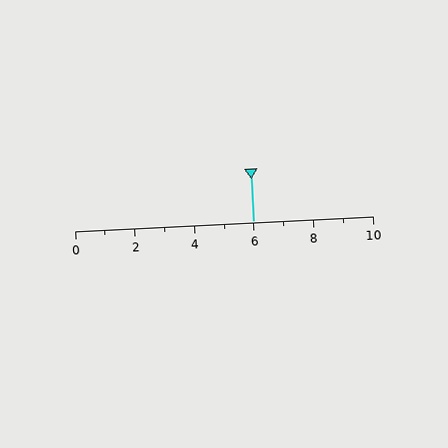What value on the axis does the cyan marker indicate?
The marker indicates approximately 6.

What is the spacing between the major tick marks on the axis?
The major ticks are spaced 2 apart.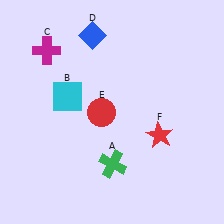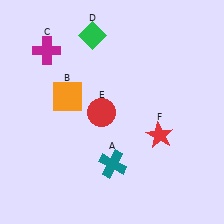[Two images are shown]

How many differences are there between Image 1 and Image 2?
There are 3 differences between the two images.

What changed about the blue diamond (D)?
In Image 1, D is blue. In Image 2, it changed to green.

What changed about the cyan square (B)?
In Image 1, B is cyan. In Image 2, it changed to orange.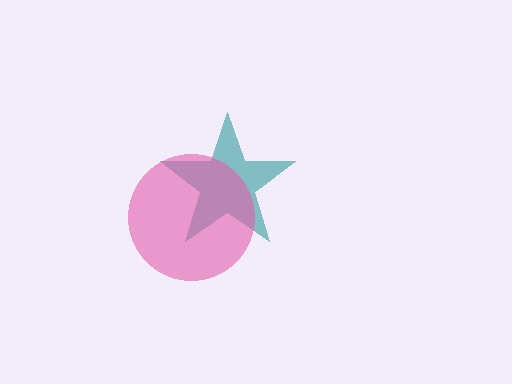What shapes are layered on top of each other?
The layered shapes are: a teal star, a pink circle.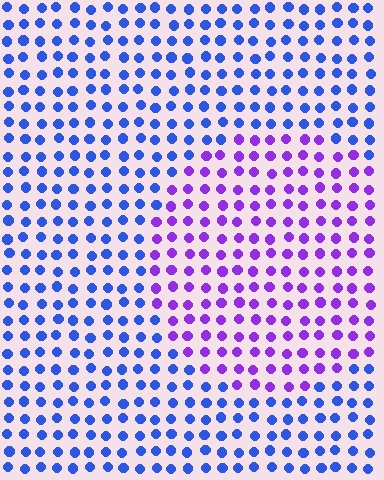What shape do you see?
I see a circle.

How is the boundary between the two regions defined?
The boundary is defined purely by a slight shift in hue (about 48 degrees). Spacing, size, and orientation are identical on both sides.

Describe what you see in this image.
The image is filled with small blue elements in a uniform arrangement. A circle-shaped region is visible where the elements are tinted to a slightly different hue, forming a subtle color boundary.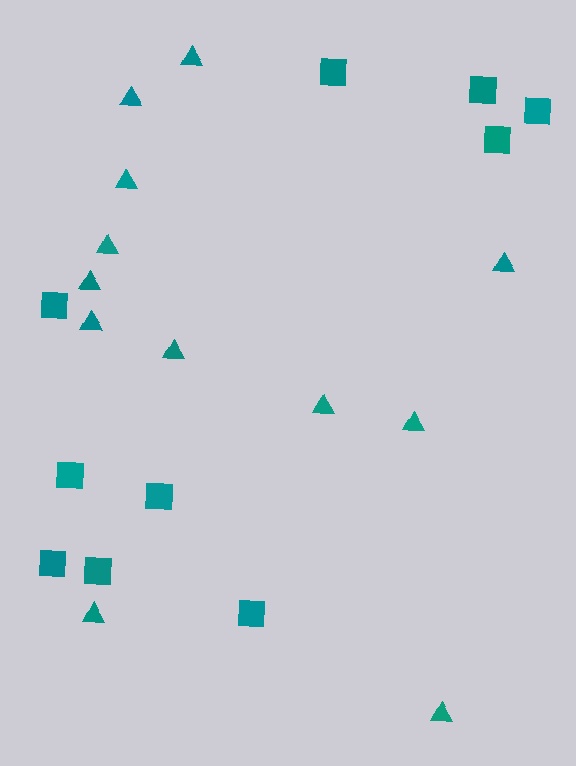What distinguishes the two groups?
There are 2 groups: one group of triangles (12) and one group of squares (10).